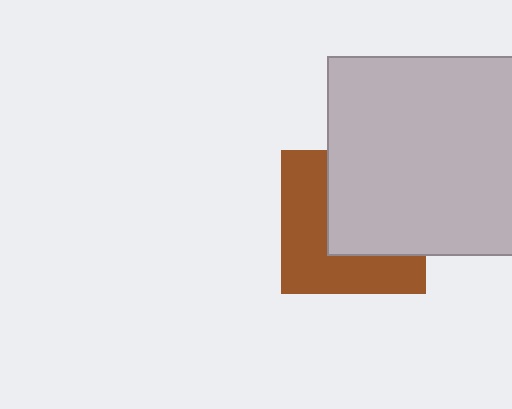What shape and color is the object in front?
The object in front is a light gray rectangle.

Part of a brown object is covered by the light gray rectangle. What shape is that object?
It is a square.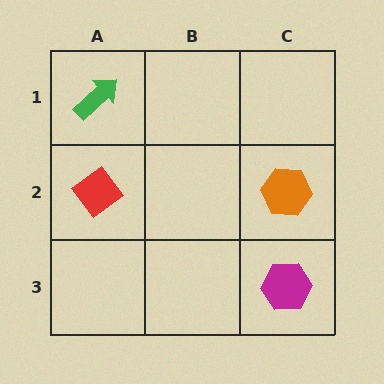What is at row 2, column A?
A red diamond.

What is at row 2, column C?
An orange hexagon.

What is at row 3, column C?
A magenta hexagon.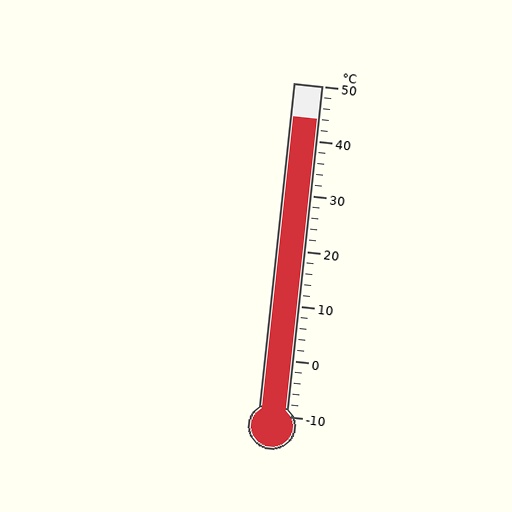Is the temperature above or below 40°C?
The temperature is above 40°C.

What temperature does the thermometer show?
The thermometer shows approximately 44°C.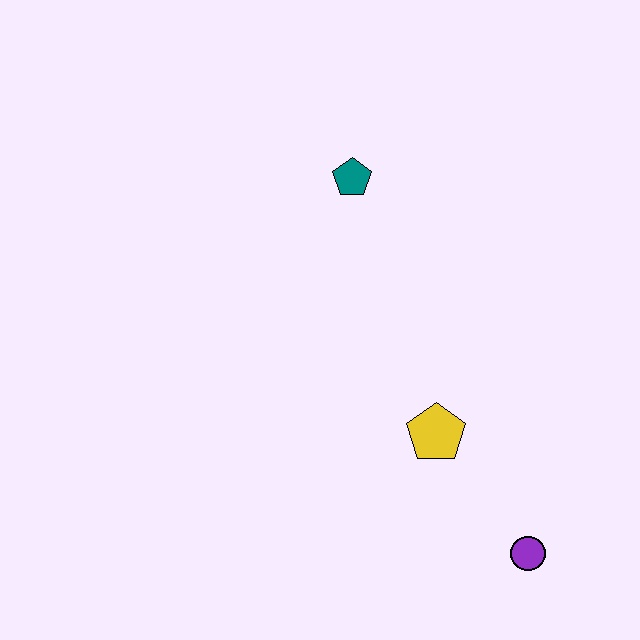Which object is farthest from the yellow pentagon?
The teal pentagon is farthest from the yellow pentagon.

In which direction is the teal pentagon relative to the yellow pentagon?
The teal pentagon is above the yellow pentagon.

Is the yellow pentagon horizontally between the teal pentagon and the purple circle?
Yes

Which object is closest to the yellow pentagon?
The purple circle is closest to the yellow pentagon.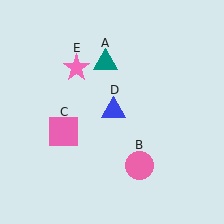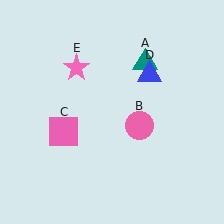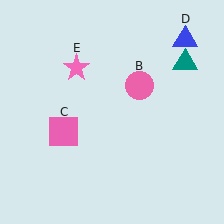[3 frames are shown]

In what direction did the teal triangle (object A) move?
The teal triangle (object A) moved right.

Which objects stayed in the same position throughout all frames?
Pink square (object C) and pink star (object E) remained stationary.